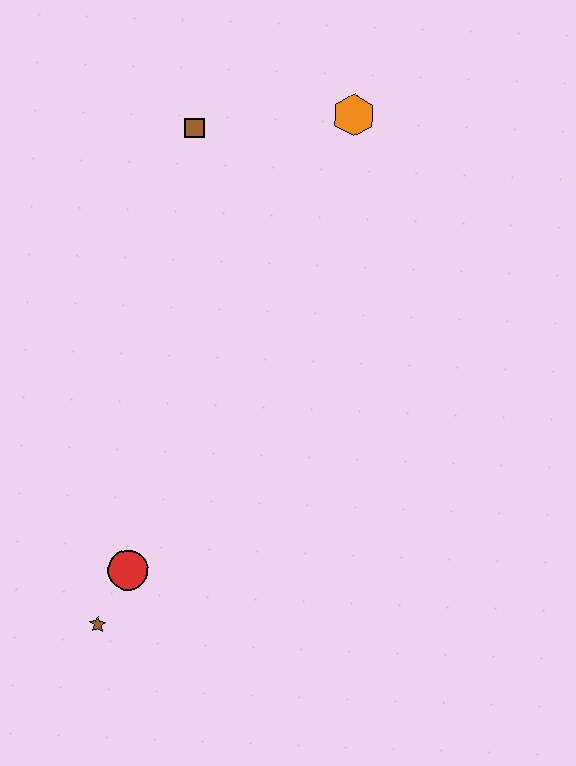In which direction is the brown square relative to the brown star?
The brown square is above the brown star.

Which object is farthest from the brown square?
The brown star is farthest from the brown square.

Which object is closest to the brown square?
The orange hexagon is closest to the brown square.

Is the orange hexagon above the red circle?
Yes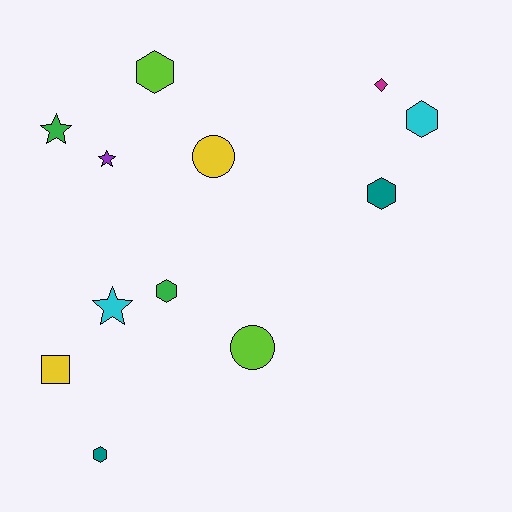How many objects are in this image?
There are 12 objects.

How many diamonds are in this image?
There is 1 diamond.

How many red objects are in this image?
There are no red objects.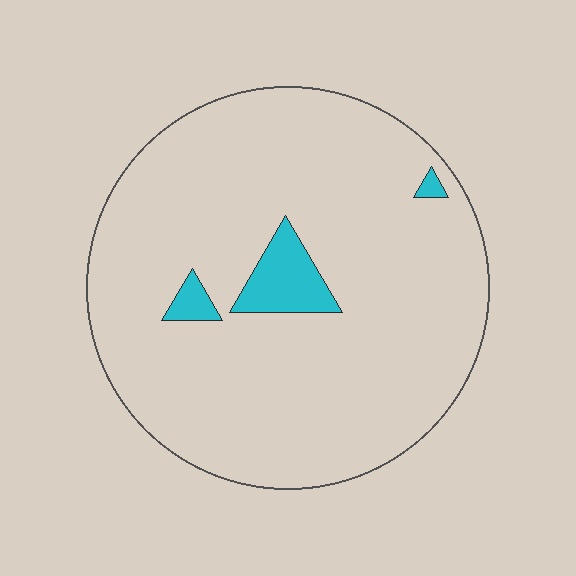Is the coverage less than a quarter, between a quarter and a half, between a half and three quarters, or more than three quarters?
Less than a quarter.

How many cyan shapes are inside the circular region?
3.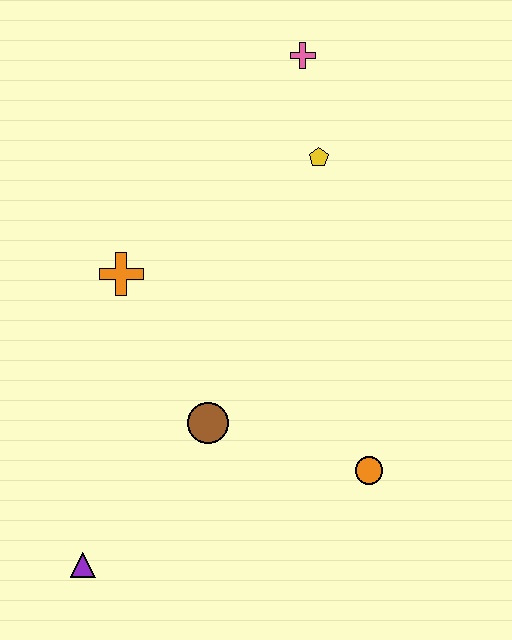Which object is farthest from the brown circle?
The pink cross is farthest from the brown circle.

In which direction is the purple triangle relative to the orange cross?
The purple triangle is below the orange cross.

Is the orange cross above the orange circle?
Yes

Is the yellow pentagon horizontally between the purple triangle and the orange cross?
No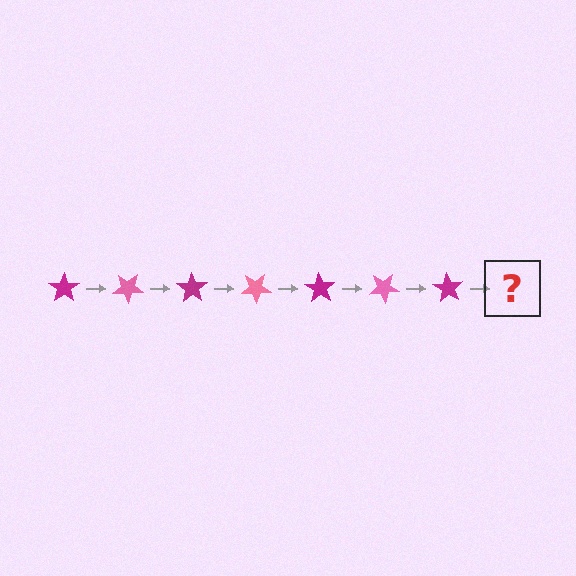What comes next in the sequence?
The next element should be a pink star, rotated 245 degrees from the start.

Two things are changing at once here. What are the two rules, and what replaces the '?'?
The two rules are that it rotates 35 degrees each step and the color cycles through magenta and pink. The '?' should be a pink star, rotated 245 degrees from the start.